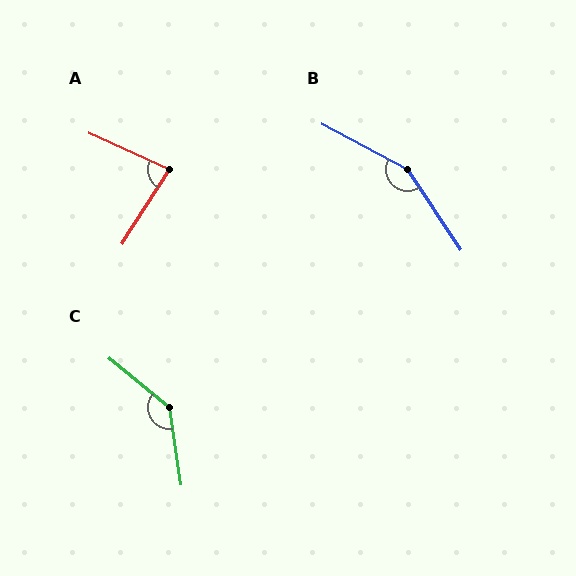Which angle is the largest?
B, at approximately 151 degrees.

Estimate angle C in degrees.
Approximately 137 degrees.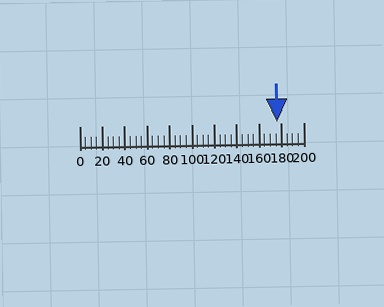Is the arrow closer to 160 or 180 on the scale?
The arrow is closer to 180.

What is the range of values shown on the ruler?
The ruler shows values from 0 to 200.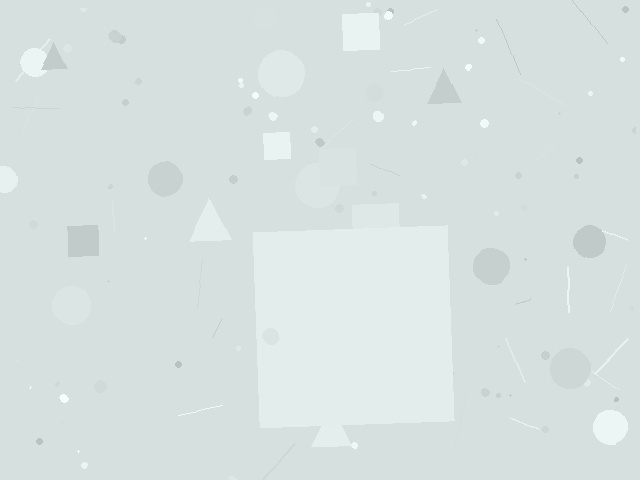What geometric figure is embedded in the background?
A square is embedded in the background.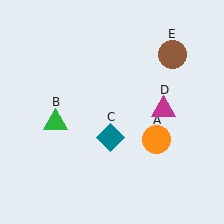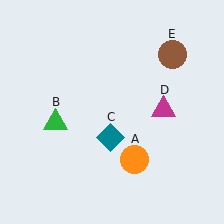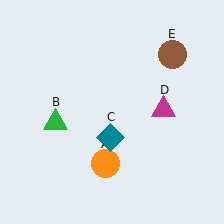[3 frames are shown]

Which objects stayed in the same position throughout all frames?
Green triangle (object B) and teal diamond (object C) and magenta triangle (object D) and brown circle (object E) remained stationary.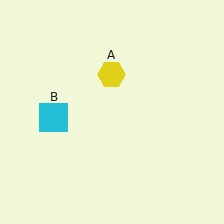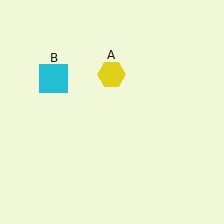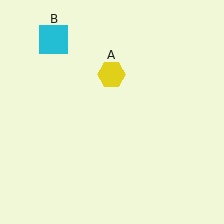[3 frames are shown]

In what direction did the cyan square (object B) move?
The cyan square (object B) moved up.